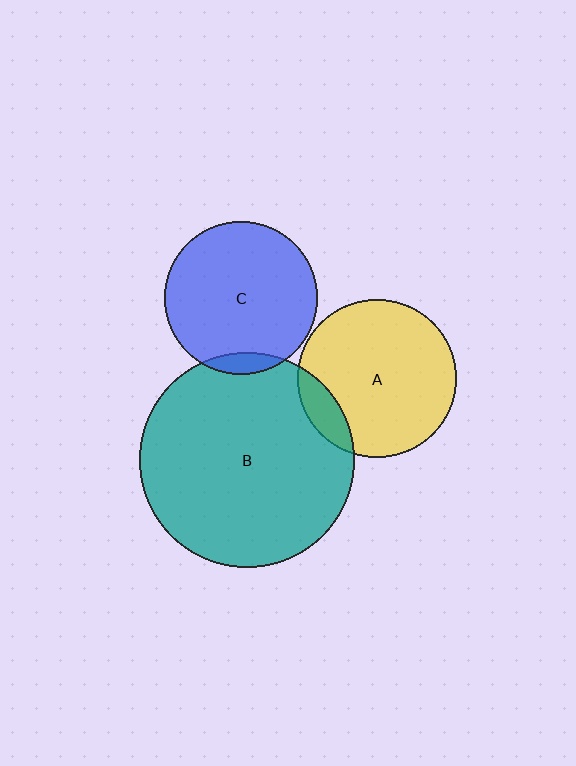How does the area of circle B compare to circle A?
Approximately 1.8 times.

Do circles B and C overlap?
Yes.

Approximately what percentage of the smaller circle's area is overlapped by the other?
Approximately 5%.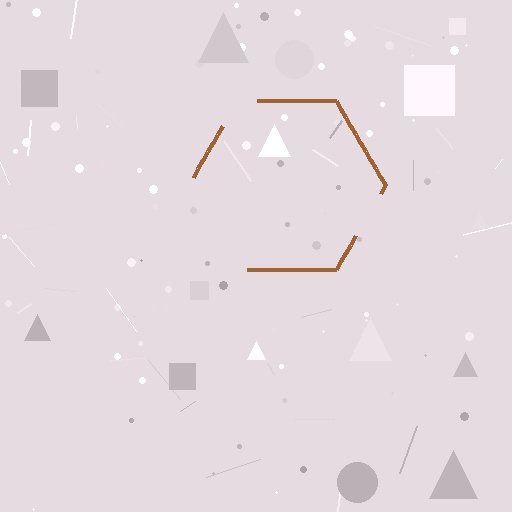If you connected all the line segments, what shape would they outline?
They would outline a hexagon.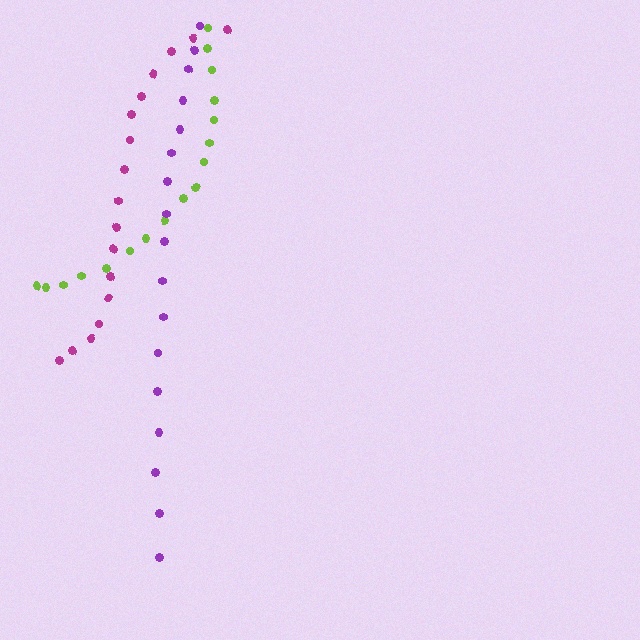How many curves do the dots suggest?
There are 3 distinct paths.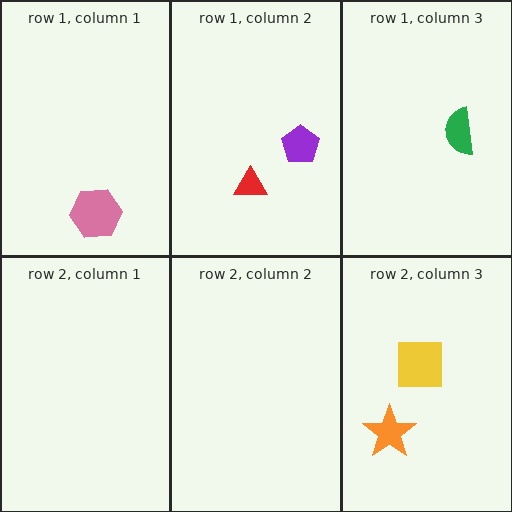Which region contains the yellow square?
The row 2, column 3 region.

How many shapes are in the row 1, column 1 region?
1.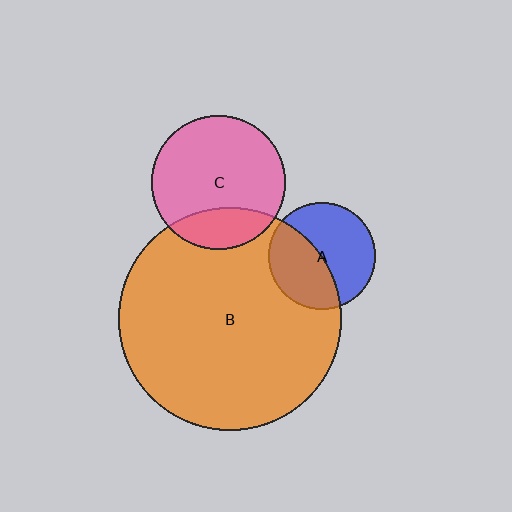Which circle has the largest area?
Circle B (orange).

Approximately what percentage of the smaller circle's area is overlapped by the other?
Approximately 45%.